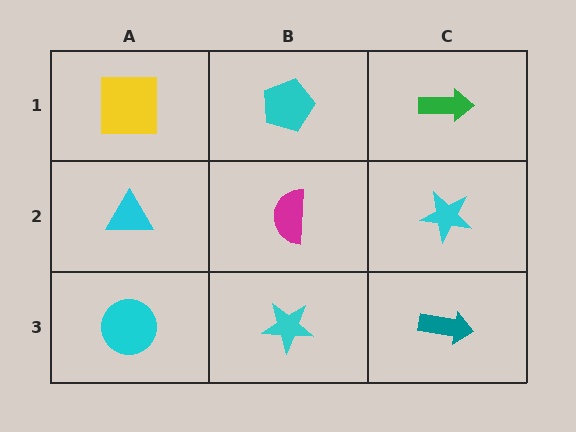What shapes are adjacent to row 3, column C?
A cyan star (row 2, column C), a cyan star (row 3, column B).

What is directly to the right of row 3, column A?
A cyan star.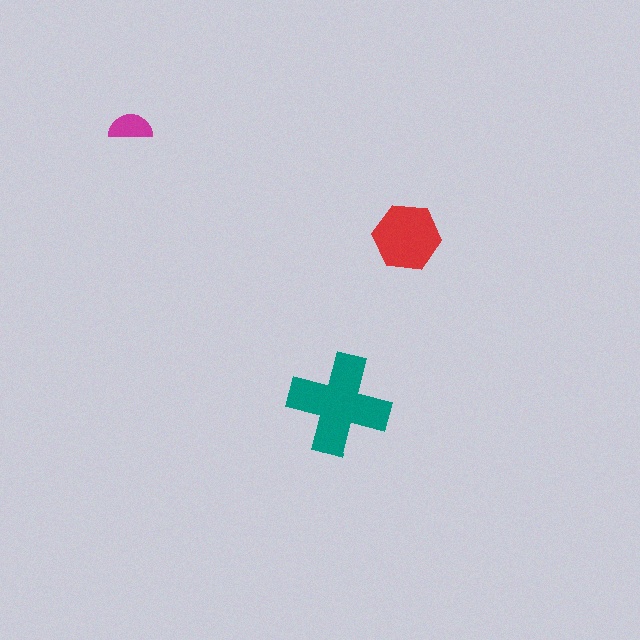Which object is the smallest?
The magenta semicircle.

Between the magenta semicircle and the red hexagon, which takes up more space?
The red hexagon.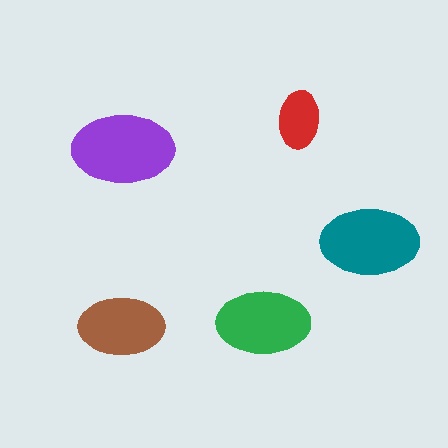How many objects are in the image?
There are 5 objects in the image.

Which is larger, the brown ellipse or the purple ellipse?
The purple one.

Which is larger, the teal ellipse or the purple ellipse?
The purple one.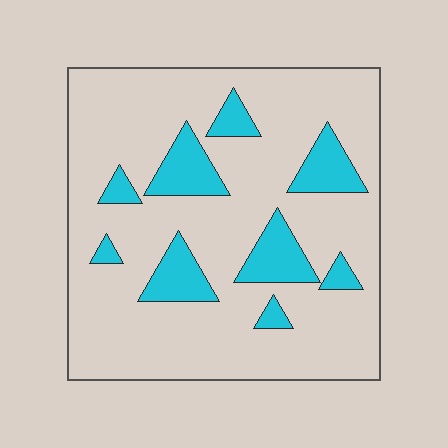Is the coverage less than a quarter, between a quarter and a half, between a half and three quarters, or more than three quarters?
Less than a quarter.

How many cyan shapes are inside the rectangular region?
9.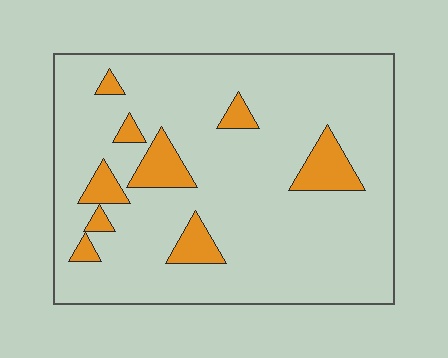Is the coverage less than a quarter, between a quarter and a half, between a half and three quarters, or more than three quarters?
Less than a quarter.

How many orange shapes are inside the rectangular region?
9.